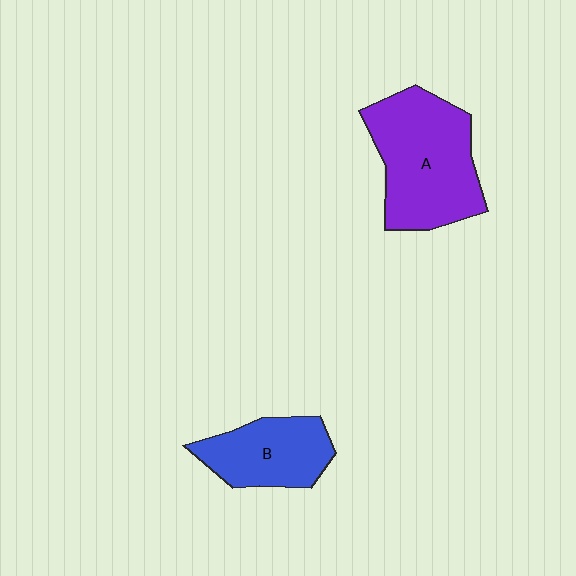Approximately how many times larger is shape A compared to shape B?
Approximately 1.6 times.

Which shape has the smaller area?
Shape B (blue).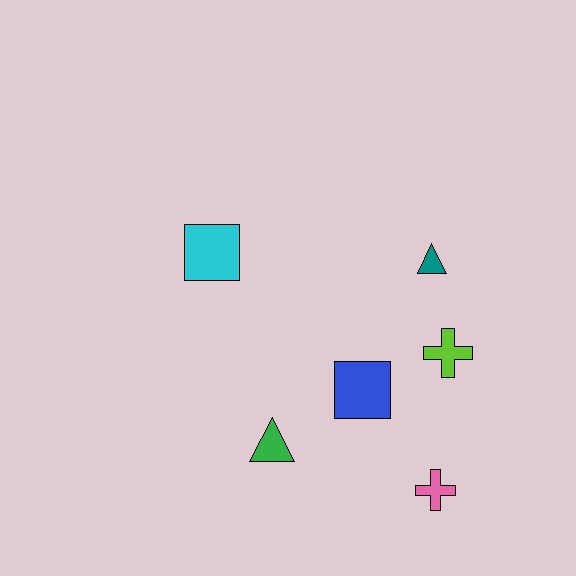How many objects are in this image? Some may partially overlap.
There are 6 objects.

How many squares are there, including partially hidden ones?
There are 2 squares.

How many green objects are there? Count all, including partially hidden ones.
There is 1 green object.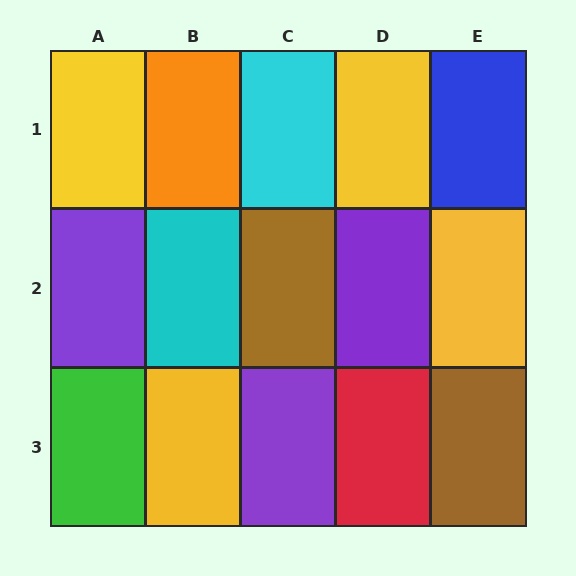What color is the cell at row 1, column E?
Blue.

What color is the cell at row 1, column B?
Orange.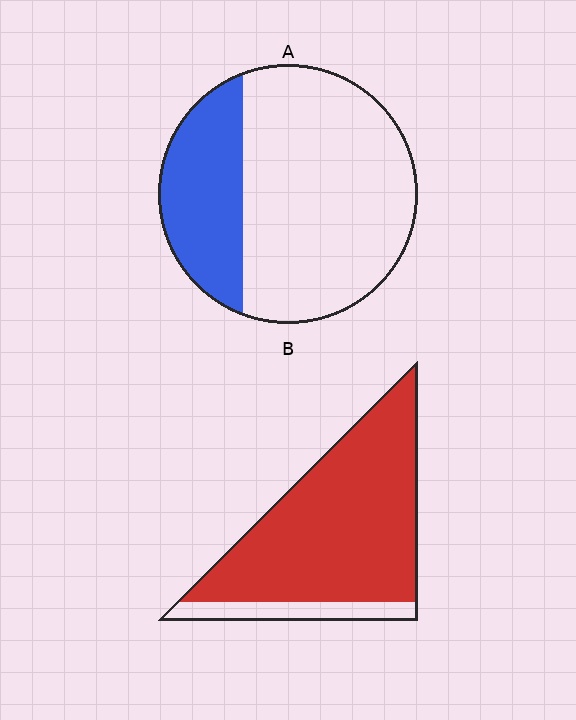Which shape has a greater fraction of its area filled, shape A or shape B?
Shape B.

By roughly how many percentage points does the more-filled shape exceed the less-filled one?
By roughly 60 percentage points (B over A).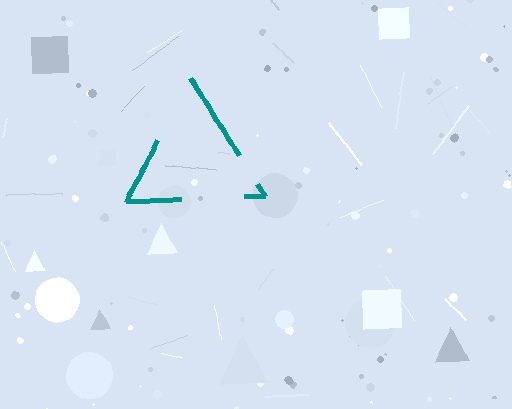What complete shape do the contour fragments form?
The contour fragments form a triangle.